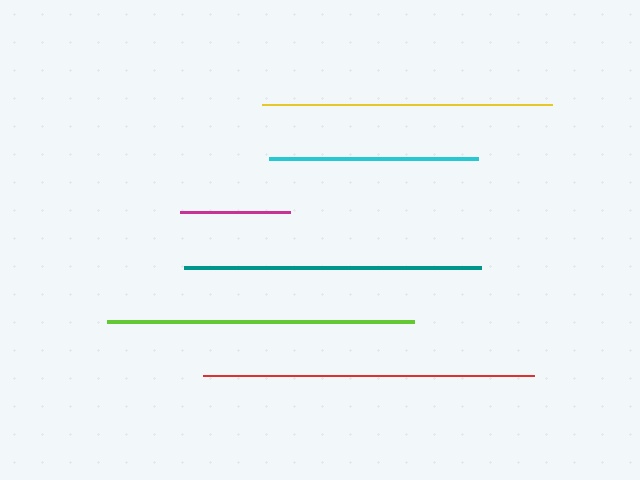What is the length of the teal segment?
The teal segment is approximately 297 pixels long.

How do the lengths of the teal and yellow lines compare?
The teal and yellow lines are approximately the same length.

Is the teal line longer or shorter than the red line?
The red line is longer than the teal line.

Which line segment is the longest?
The red line is the longest at approximately 331 pixels.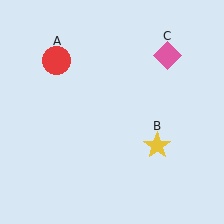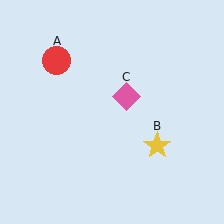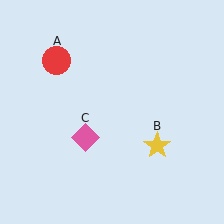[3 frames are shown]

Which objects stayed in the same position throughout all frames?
Red circle (object A) and yellow star (object B) remained stationary.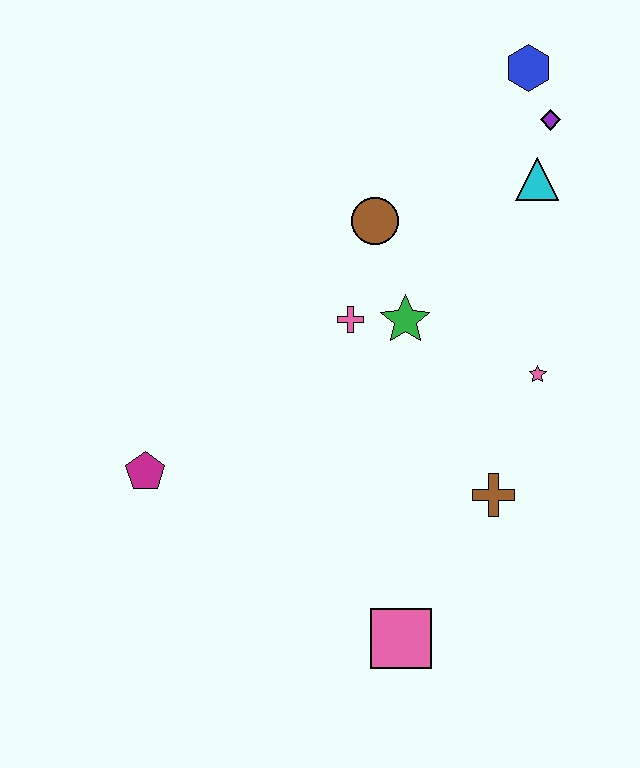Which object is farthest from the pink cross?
The pink square is farthest from the pink cross.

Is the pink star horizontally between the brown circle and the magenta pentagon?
No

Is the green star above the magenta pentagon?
Yes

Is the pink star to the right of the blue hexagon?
Yes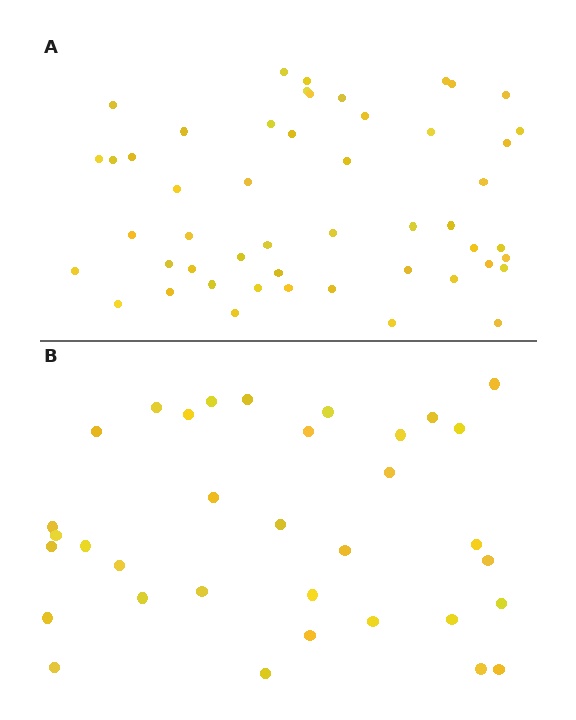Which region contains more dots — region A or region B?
Region A (the top region) has more dots.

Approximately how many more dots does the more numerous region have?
Region A has approximately 15 more dots than region B.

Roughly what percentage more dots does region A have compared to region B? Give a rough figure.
About 45% more.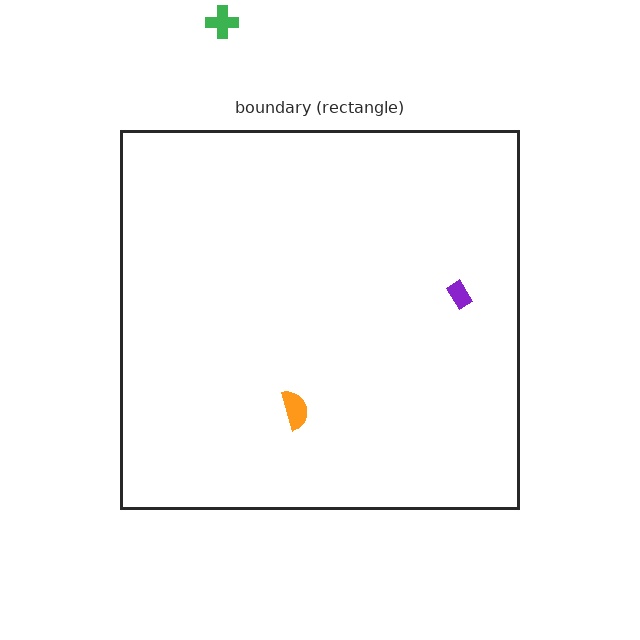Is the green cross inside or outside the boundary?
Outside.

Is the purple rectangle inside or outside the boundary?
Inside.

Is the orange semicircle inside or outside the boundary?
Inside.